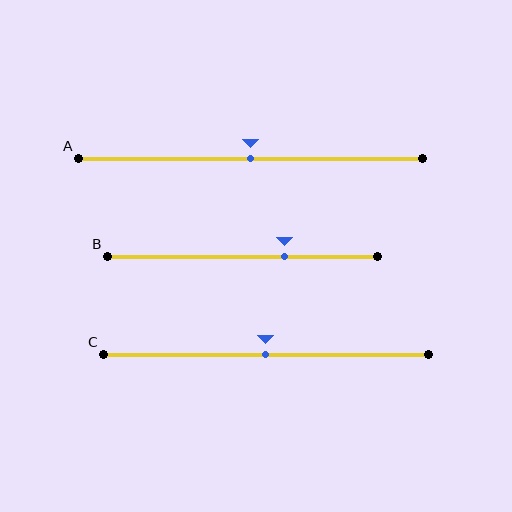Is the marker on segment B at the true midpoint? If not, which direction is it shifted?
No, the marker on segment B is shifted to the right by about 15% of the segment length.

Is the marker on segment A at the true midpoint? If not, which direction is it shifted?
Yes, the marker on segment A is at the true midpoint.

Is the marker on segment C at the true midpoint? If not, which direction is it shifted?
Yes, the marker on segment C is at the true midpoint.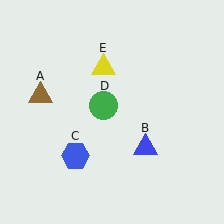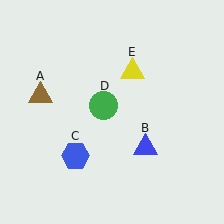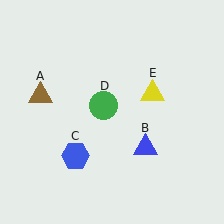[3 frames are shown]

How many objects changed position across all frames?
1 object changed position: yellow triangle (object E).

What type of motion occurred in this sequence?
The yellow triangle (object E) rotated clockwise around the center of the scene.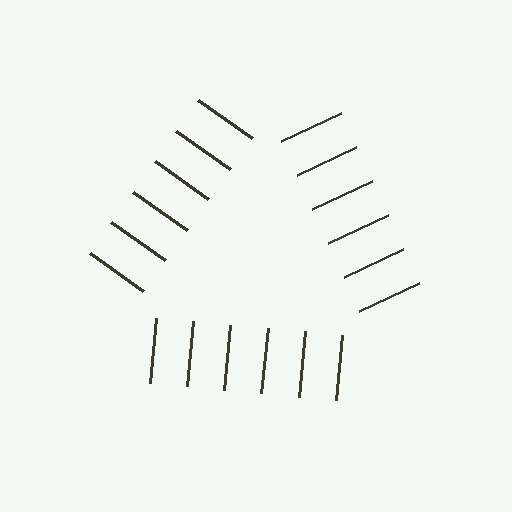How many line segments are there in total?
18 — 6 along each of the 3 edges.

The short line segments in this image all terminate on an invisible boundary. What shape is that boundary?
An illusory triangle — the line segments terminate on its edges but no continuous stroke is drawn.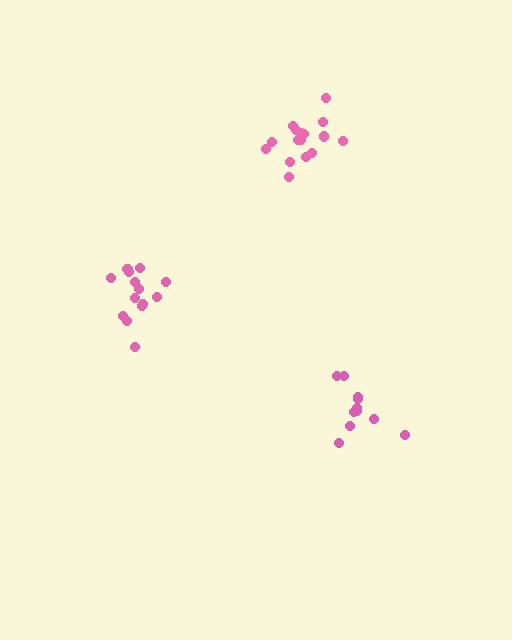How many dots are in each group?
Group 1: 14 dots, Group 2: 11 dots, Group 3: 16 dots (41 total).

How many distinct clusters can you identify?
There are 3 distinct clusters.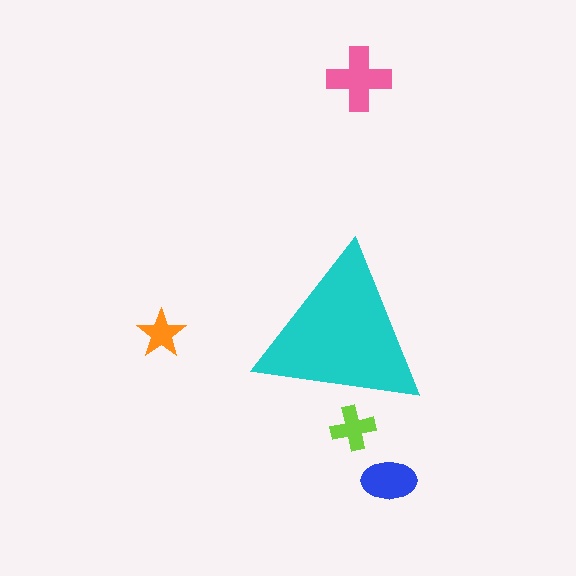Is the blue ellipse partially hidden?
No, the blue ellipse is fully visible.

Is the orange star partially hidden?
No, the orange star is fully visible.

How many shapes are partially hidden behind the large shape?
1 shape is partially hidden.